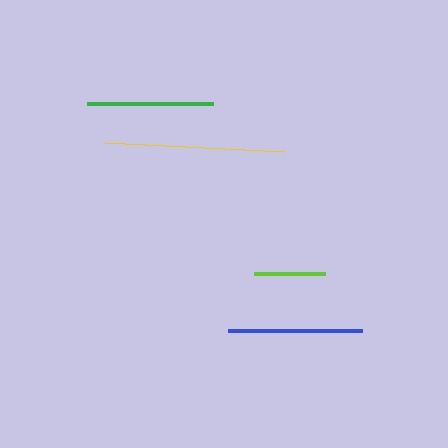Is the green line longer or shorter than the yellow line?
The yellow line is longer than the green line.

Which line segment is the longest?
The yellow line is the longest at approximately 180 pixels.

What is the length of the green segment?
The green segment is approximately 126 pixels long.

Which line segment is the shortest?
The lime line is the shortest at approximately 71 pixels.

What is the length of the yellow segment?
The yellow segment is approximately 180 pixels long.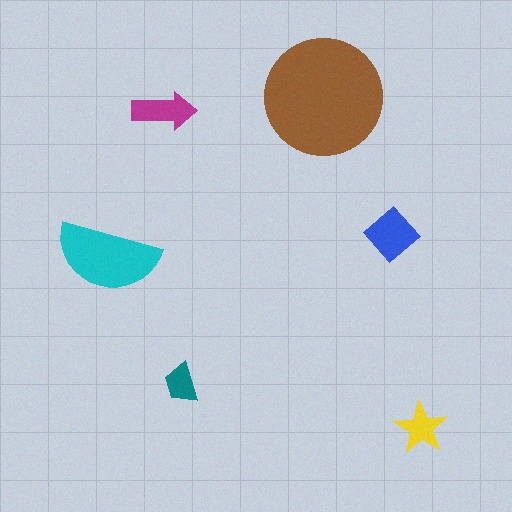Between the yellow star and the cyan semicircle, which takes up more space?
The cyan semicircle.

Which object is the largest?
The brown circle.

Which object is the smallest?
The teal trapezoid.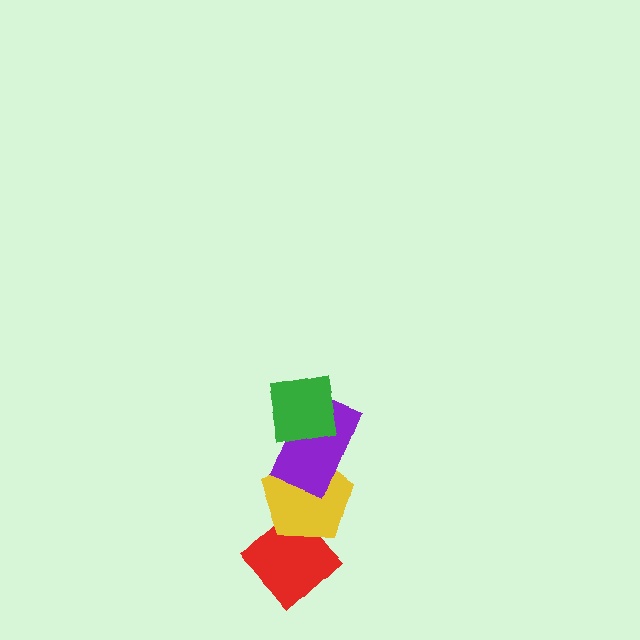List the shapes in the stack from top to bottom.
From top to bottom: the green square, the purple rectangle, the yellow pentagon, the red diamond.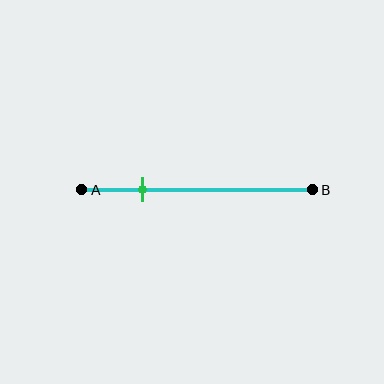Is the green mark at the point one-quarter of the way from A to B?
Yes, the mark is approximately at the one-quarter point.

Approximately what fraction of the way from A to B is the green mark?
The green mark is approximately 25% of the way from A to B.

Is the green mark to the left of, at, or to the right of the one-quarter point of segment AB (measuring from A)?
The green mark is approximately at the one-quarter point of segment AB.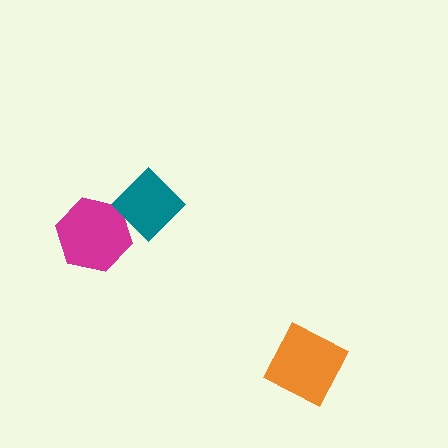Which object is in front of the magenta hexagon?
The teal diamond is in front of the magenta hexagon.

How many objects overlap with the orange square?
0 objects overlap with the orange square.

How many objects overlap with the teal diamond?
1 object overlaps with the teal diamond.